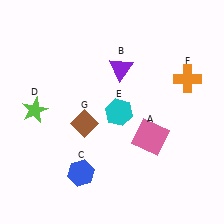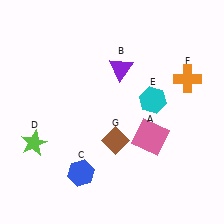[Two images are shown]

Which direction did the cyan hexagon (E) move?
The cyan hexagon (E) moved right.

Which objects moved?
The objects that moved are: the lime star (D), the cyan hexagon (E), the brown diamond (G).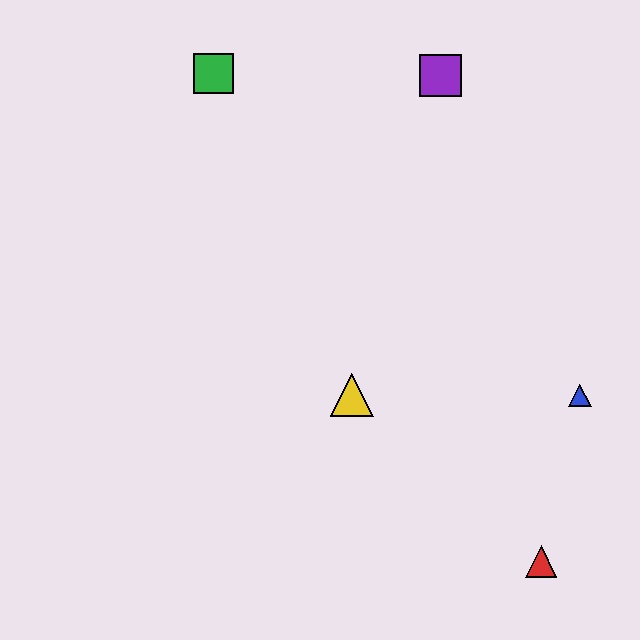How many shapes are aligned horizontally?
2 shapes (the blue triangle, the yellow triangle) are aligned horizontally.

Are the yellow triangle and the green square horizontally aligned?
No, the yellow triangle is at y≈395 and the green square is at y≈73.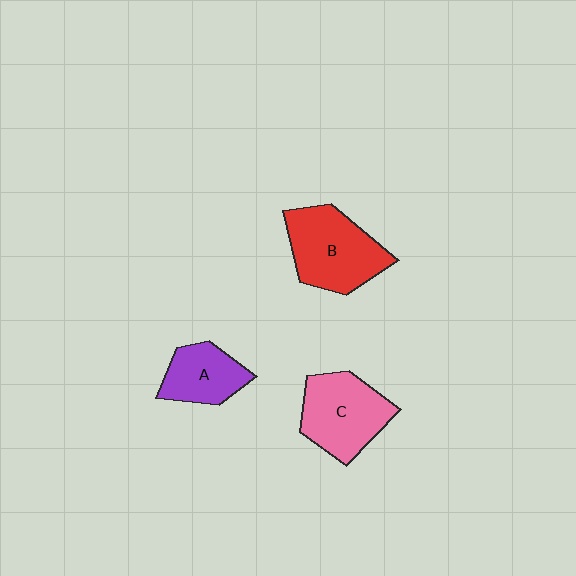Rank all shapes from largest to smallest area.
From largest to smallest: B (red), C (pink), A (purple).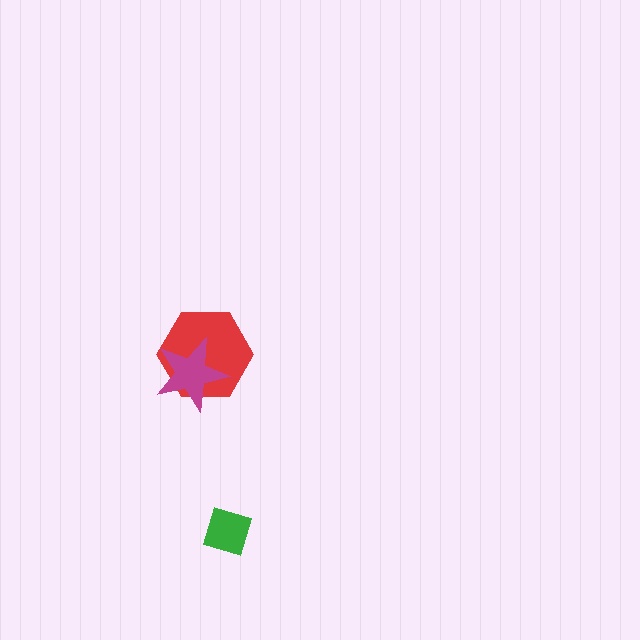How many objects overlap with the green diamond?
0 objects overlap with the green diamond.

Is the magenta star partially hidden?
No, no other shape covers it.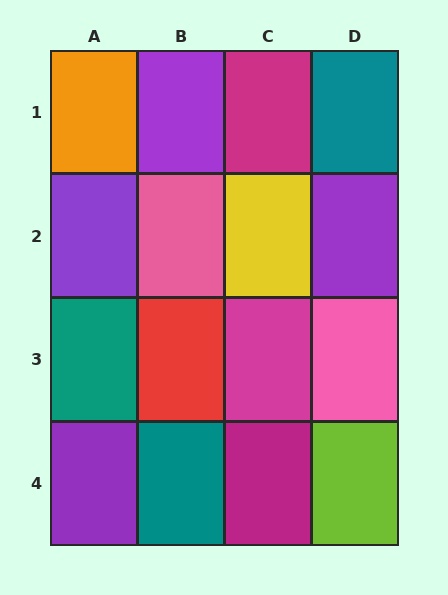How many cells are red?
1 cell is red.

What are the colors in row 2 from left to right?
Purple, pink, yellow, purple.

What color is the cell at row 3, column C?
Magenta.